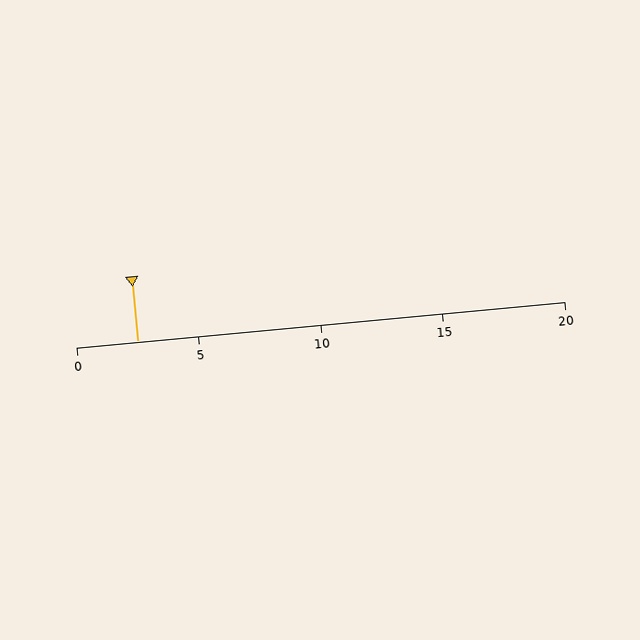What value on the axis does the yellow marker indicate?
The marker indicates approximately 2.5.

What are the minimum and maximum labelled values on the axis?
The axis runs from 0 to 20.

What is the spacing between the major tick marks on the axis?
The major ticks are spaced 5 apart.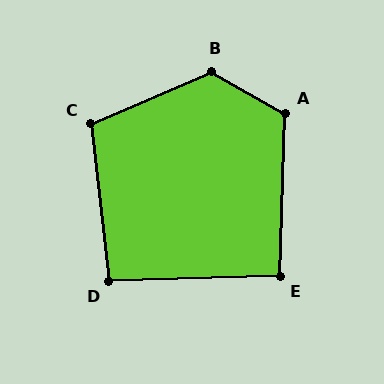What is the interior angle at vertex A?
Approximately 118 degrees (obtuse).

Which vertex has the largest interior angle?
B, at approximately 127 degrees.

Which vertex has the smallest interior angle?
E, at approximately 93 degrees.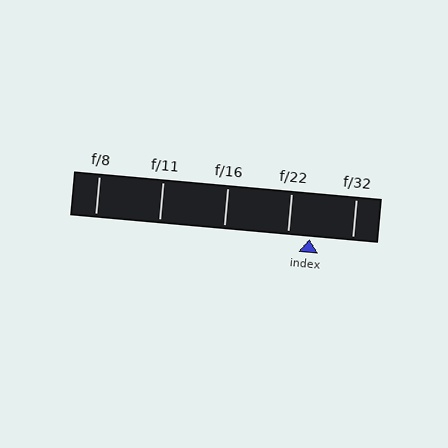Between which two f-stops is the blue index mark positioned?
The index mark is between f/22 and f/32.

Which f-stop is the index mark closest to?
The index mark is closest to f/22.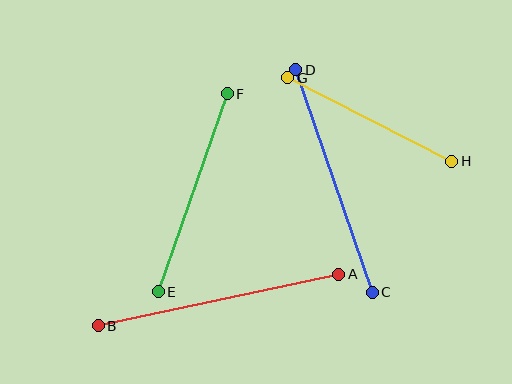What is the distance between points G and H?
The distance is approximately 184 pixels.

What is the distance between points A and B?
The distance is approximately 246 pixels.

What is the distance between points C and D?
The distance is approximately 235 pixels.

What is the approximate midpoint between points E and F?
The midpoint is at approximately (193, 193) pixels.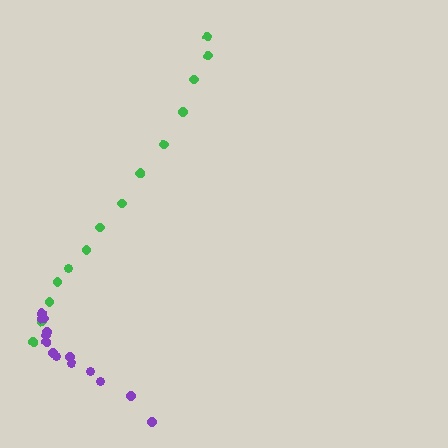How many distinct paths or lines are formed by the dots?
There are 2 distinct paths.